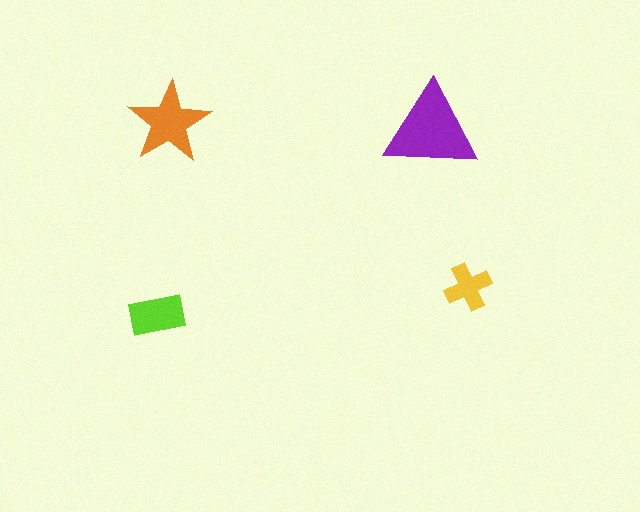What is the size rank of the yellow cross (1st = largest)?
4th.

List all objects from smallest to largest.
The yellow cross, the lime rectangle, the orange star, the purple triangle.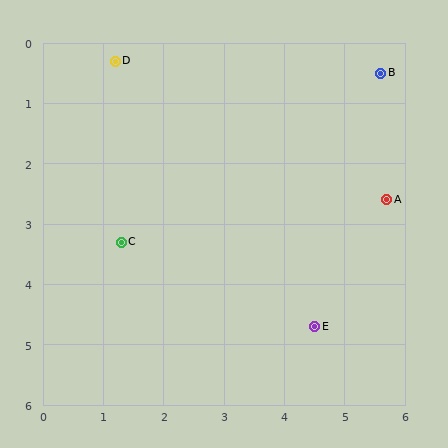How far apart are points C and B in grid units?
Points C and B are about 5.1 grid units apart.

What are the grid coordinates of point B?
Point B is at approximately (5.6, 0.5).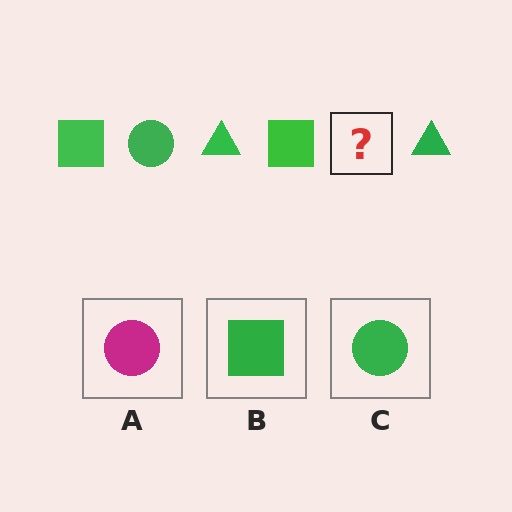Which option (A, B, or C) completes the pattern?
C.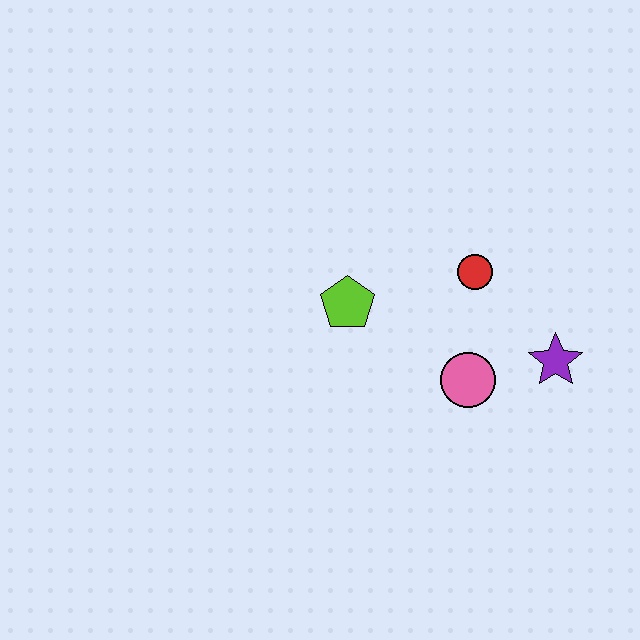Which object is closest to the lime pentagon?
The red circle is closest to the lime pentagon.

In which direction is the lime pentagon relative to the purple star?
The lime pentagon is to the left of the purple star.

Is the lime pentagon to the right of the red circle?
No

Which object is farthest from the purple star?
The lime pentagon is farthest from the purple star.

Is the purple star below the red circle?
Yes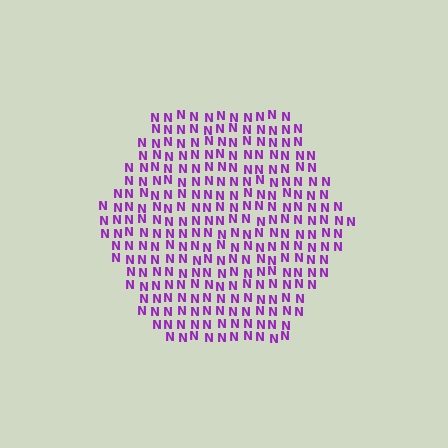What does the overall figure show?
The overall figure shows a hexagon.